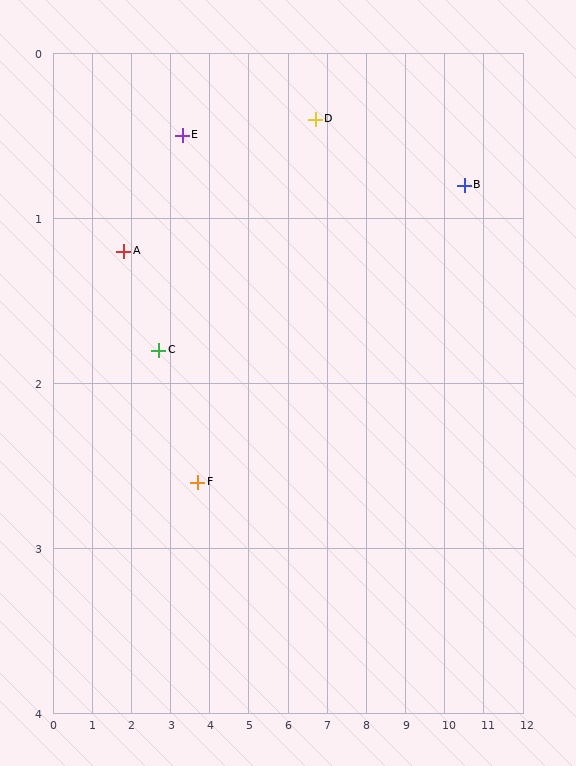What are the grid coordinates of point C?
Point C is at approximately (2.7, 1.8).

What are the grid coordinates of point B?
Point B is at approximately (10.5, 0.8).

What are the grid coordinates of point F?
Point F is at approximately (3.7, 2.6).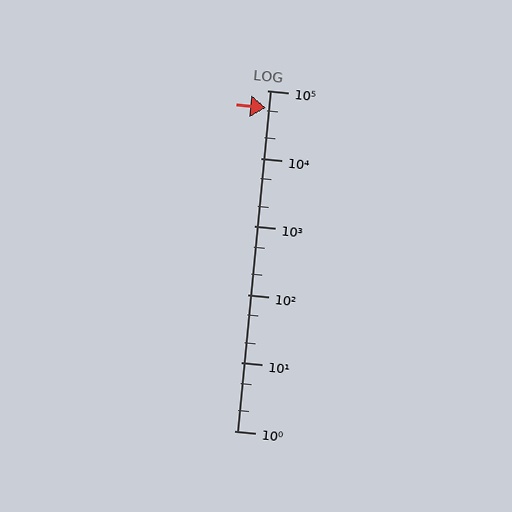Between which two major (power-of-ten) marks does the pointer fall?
The pointer is between 10000 and 100000.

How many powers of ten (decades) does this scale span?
The scale spans 5 decades, from 1 to 100000.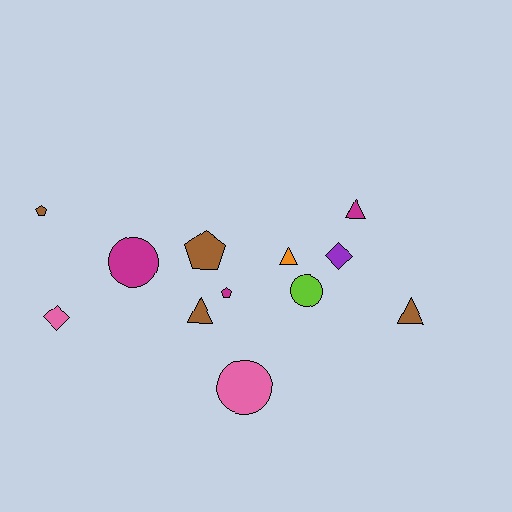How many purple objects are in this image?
There is 1 purple object.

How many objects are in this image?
There are 12 objects.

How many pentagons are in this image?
There are 3 pentagons.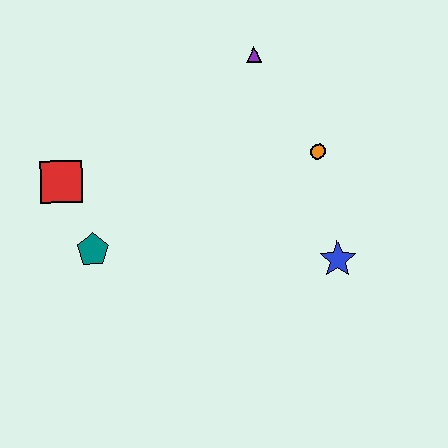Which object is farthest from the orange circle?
The red square is farthest from the orange circle.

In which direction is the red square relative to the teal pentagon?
The red square is above the teal pentagon.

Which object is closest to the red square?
The teal pentagon is closest to the red square.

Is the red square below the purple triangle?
Yes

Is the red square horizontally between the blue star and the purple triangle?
No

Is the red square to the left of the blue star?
Yes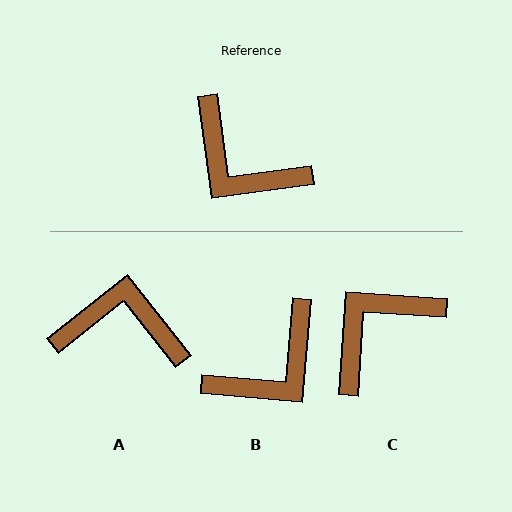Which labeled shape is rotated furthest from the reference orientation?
A, about 150 degrees away.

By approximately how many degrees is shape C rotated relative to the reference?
Approximately 101 degrees clockwise.